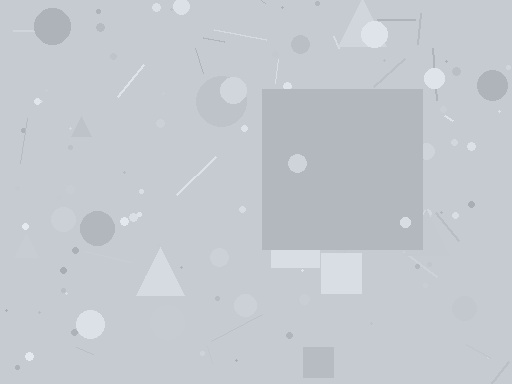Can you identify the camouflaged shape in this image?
The camouflaged shape is a square.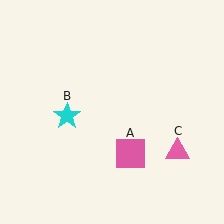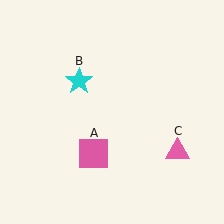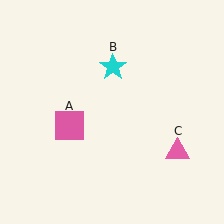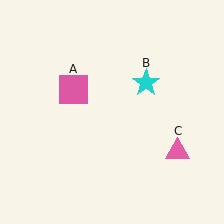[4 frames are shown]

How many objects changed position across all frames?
2 objects changed position: pink square (object A), cyan star (object B).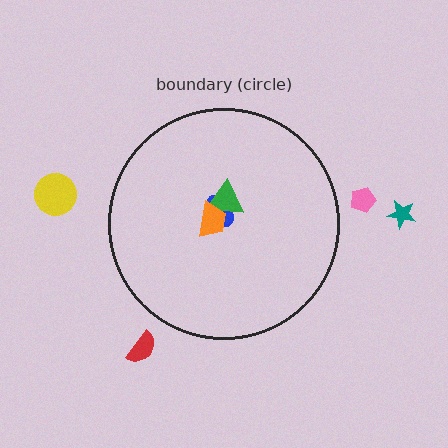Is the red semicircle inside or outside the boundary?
Outside.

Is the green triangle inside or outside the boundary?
Inside.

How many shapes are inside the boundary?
3 inside, 4 outside.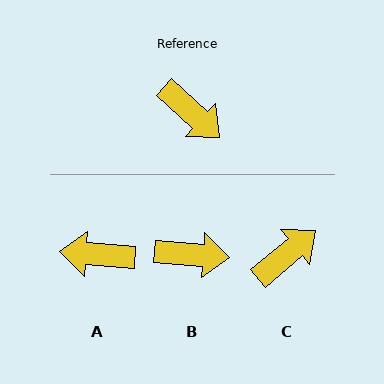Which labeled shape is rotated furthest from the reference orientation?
A, about 142 degrees away.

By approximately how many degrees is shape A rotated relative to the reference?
Approximately 142 degrees clockwise.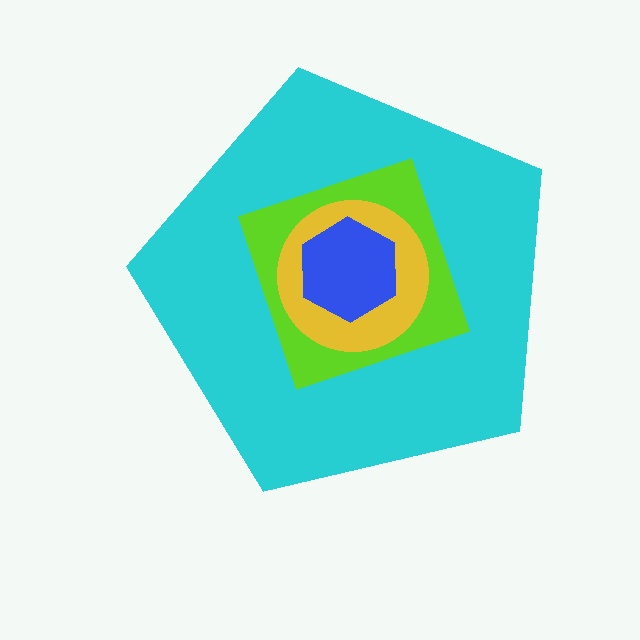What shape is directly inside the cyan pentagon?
The lime diamond.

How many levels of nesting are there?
4.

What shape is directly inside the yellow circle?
The blue hexagon.